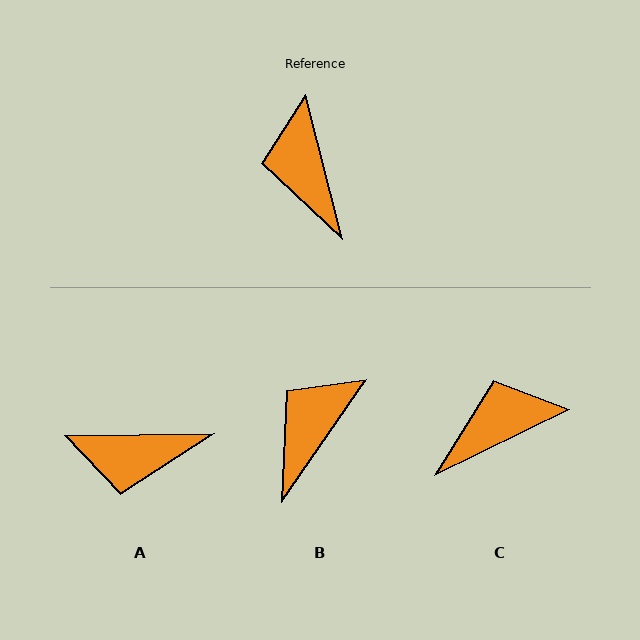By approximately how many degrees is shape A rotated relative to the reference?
Approximately 76 degrees counter-clockwise.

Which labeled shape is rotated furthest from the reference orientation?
C, about 79 degrees away.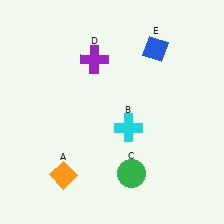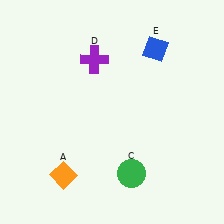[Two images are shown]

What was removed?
The cyan cross (B) was removed in Image 2.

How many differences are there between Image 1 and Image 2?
There is 1 difference between the two images.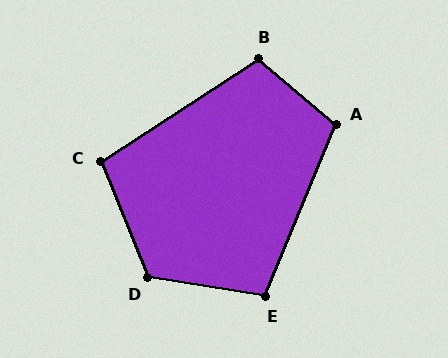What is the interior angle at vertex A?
Approximately 108 degrees (obtuse).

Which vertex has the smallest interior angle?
C, at approximately 101 degrees.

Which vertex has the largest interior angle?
D, at approximately 121 degrees.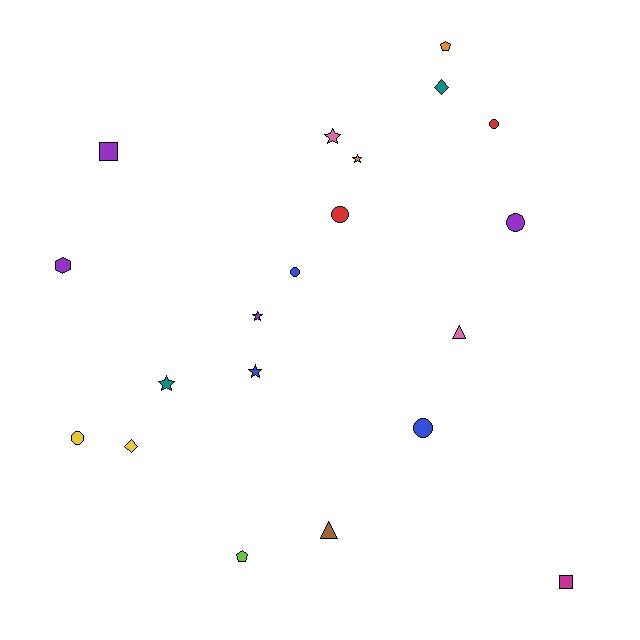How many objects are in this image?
There are 20 objects.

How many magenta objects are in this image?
There is 1 magenta object.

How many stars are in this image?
There are 5 stars.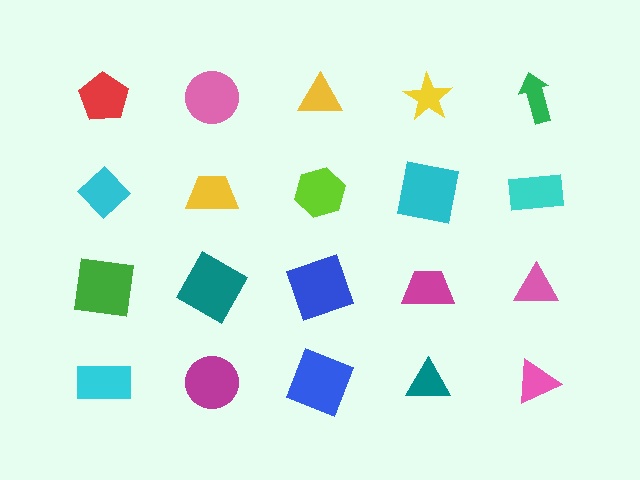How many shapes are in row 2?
5 shapes.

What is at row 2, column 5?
A cyan rectangle.